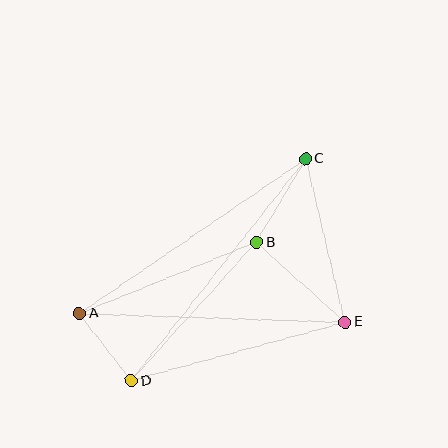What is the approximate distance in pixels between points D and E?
The distance between D and E is approximately 222 pixels.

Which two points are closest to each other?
Points A and D are closest to each other.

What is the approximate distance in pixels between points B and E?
The distance between B and E is approximately 120 pixels.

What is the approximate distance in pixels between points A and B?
The distance between A and B is approximately 191 pixels.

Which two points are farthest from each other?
Points C and D are farthest from each other.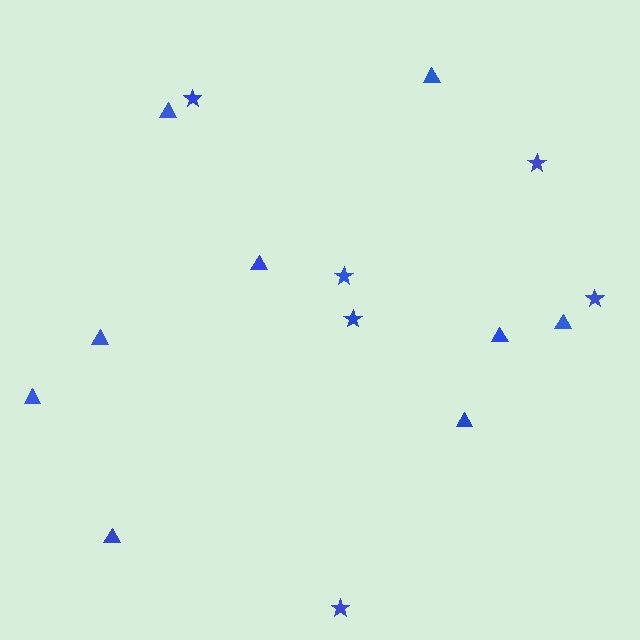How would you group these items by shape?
There are 2 groups: one group of triangles (9) and one group of stars (6).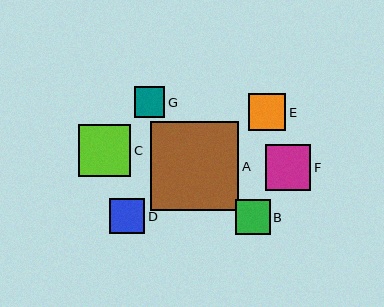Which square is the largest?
Square A is the largest with a size of approximately 89 pixels.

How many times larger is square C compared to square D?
Square C is approximately 1.5 times the size of square D.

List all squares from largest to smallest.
From largest to smallest: A, C, F, E, D, B, G.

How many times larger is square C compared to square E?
Square C is approximately 1.4 times the size of square E.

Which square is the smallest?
Square G is the smallest with a size of approximately 31 pixels.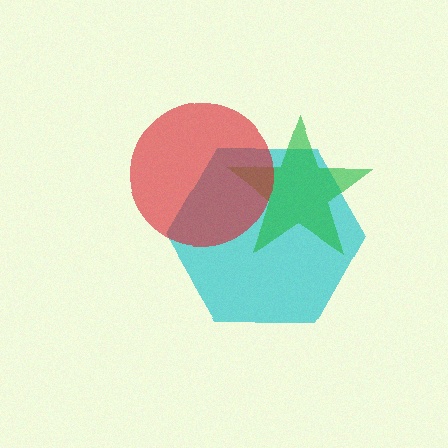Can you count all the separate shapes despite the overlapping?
Yes, there are 3 separate shapes.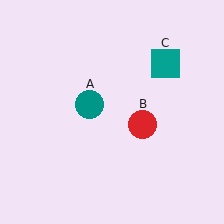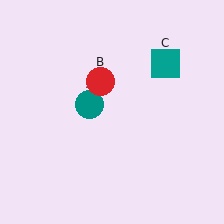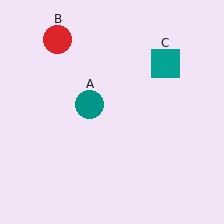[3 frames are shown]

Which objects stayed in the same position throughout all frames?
Teal circle (object A) and teal square (object C) remained stationary.